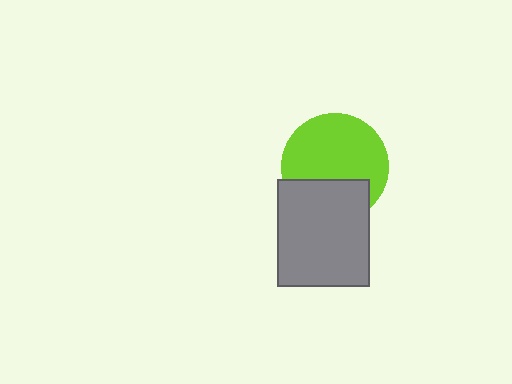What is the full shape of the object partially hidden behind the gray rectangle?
The partially hidden object is a lime circle.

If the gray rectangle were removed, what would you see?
You would see the complete lime circle.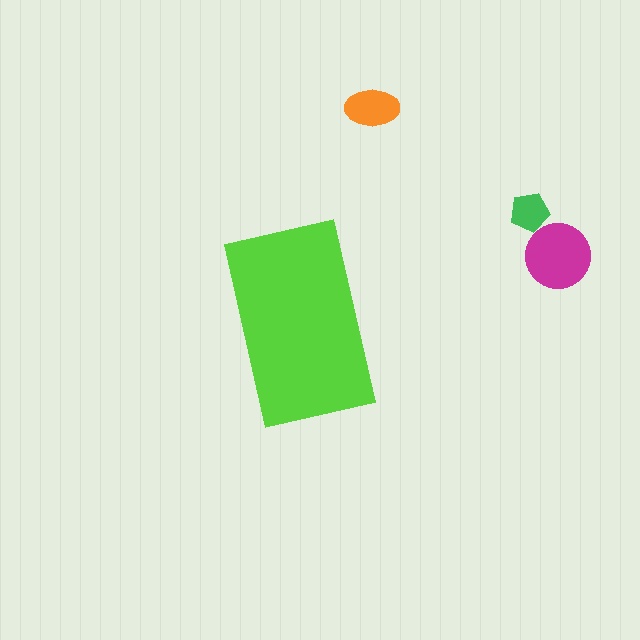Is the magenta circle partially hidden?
No, the magenta circle is fully visible.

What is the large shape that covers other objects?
A lime rectangle.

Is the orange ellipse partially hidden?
No, the orange ellipse is fully visible.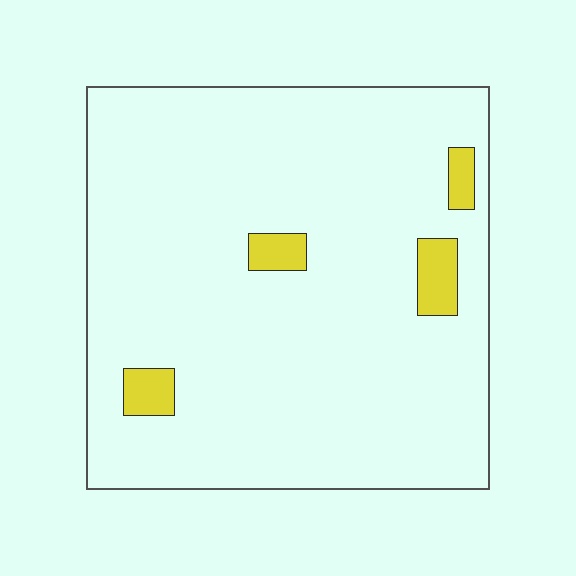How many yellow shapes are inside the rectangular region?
4.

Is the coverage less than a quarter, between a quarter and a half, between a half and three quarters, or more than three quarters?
Less than a quarter.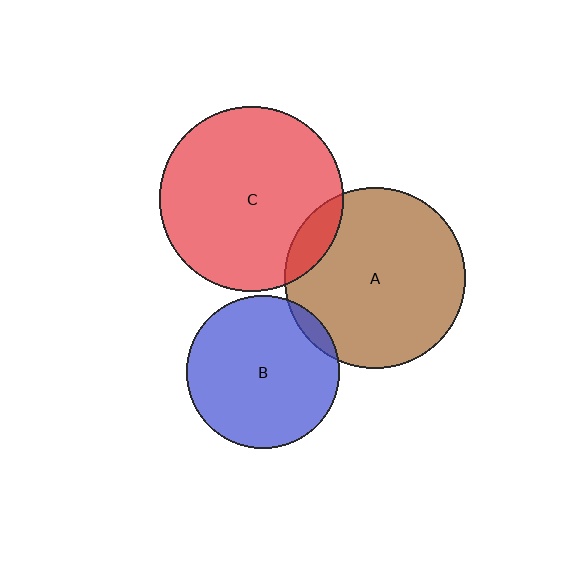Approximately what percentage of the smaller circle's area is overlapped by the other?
Approximately 5%.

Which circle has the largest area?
Circle C (red).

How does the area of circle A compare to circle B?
Approximately 1.4 times.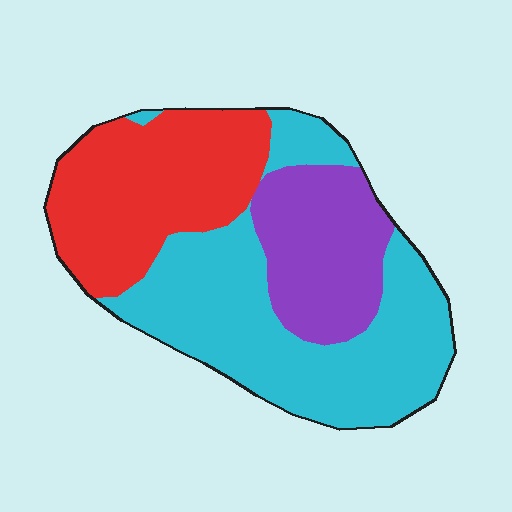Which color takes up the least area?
Purple, at roughly 20%.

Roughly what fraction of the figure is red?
Red takes up about one third (1/3) of the figure.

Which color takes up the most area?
Cyan, at roughly 45%.